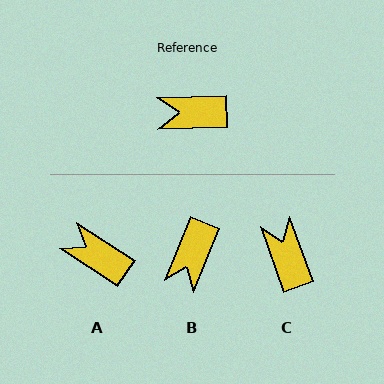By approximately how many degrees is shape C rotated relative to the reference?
Approximately 72 degrees clockwise.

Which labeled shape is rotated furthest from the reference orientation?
C, about 72 degrees away.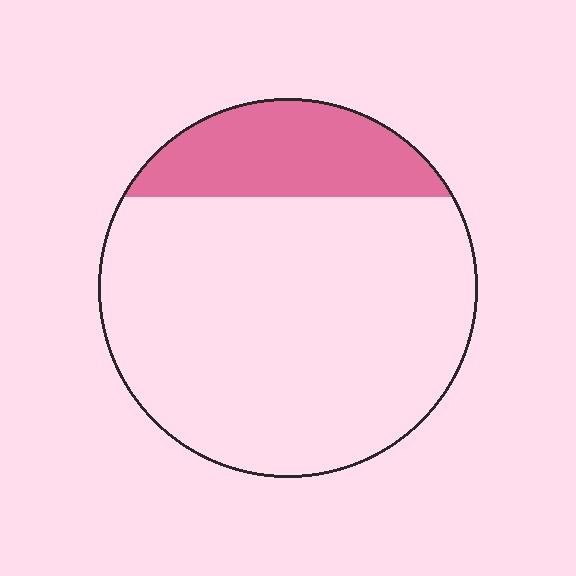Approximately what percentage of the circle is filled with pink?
Approximately 20%.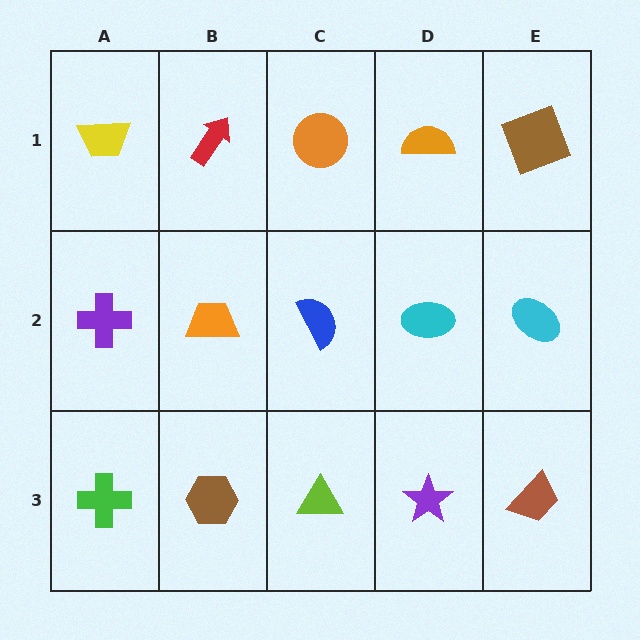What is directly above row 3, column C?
A blue semicircle.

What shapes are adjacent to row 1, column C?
A blue semicircle (row 2, column C), a red arrow (row 1, column B), an orange semicircle (row 1, column D).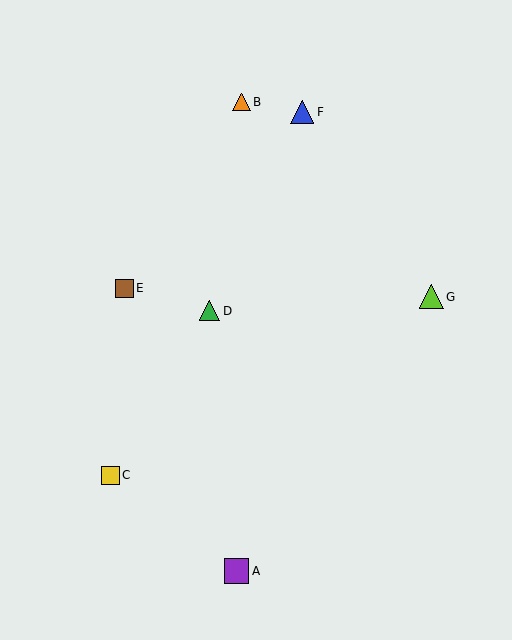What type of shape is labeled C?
Shape C is a yellow square.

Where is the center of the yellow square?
The center of the yellow square is at (110, 475).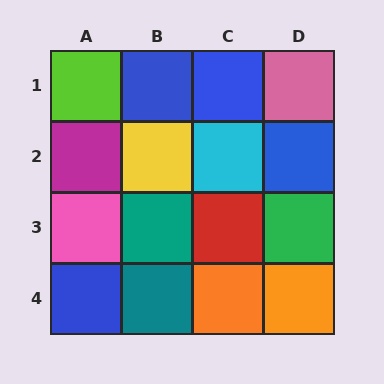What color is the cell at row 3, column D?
Green.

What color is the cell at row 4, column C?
Orange.